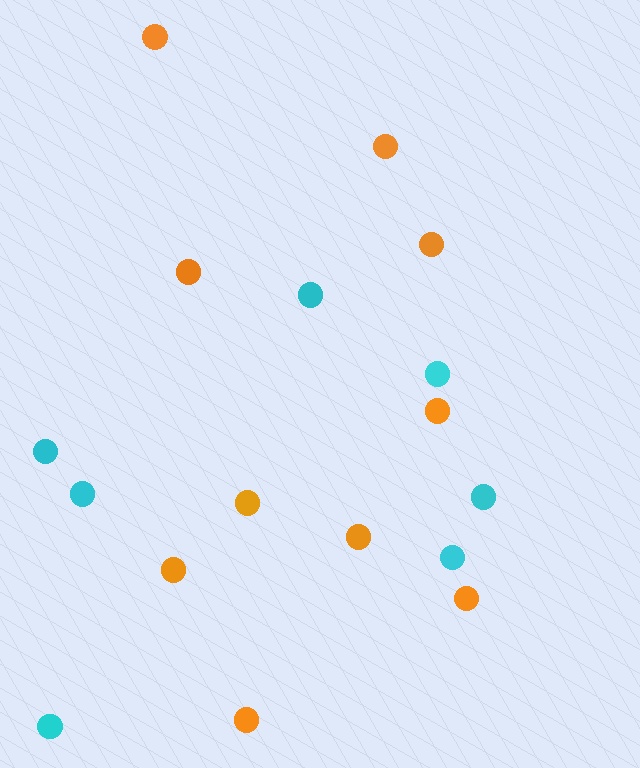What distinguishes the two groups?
There are 2 groups: one group of cyan circles (7) and one group of orange circles (10).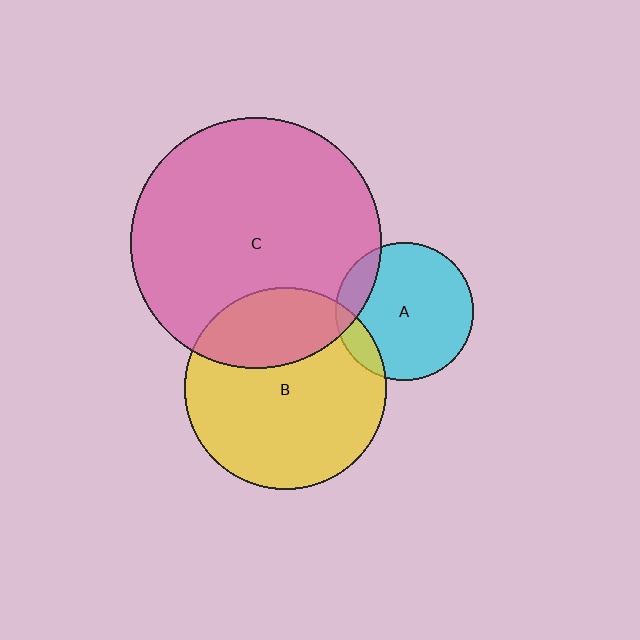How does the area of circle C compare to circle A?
Approximately 3.3 times.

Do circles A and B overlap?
Yes.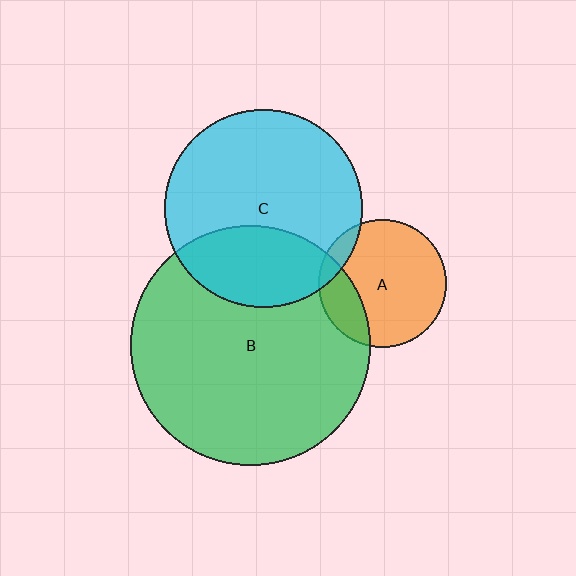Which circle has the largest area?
Circle B (green).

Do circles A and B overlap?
Yes.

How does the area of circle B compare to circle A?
Approximately 3.5 times.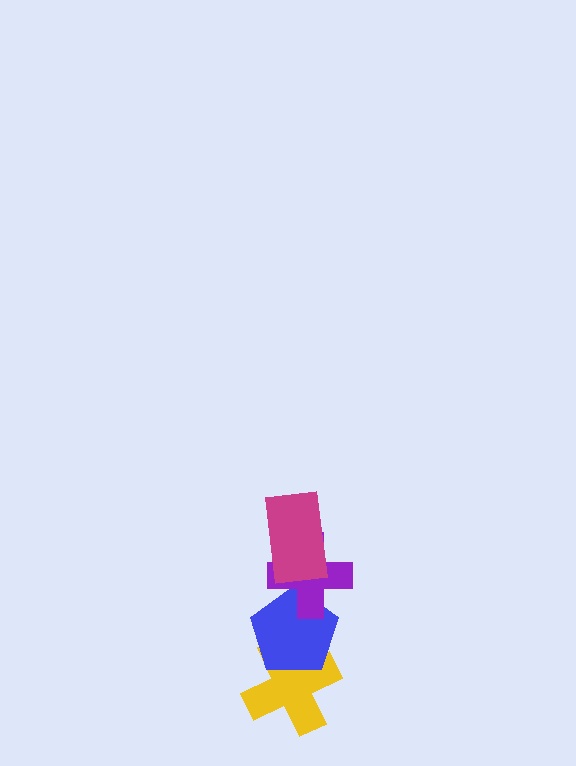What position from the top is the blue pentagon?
The blue pentagon is 3rd from the top.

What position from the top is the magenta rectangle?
The magenta rectangle is 1st from the top.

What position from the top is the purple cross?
The purple cross is 2nd from the top.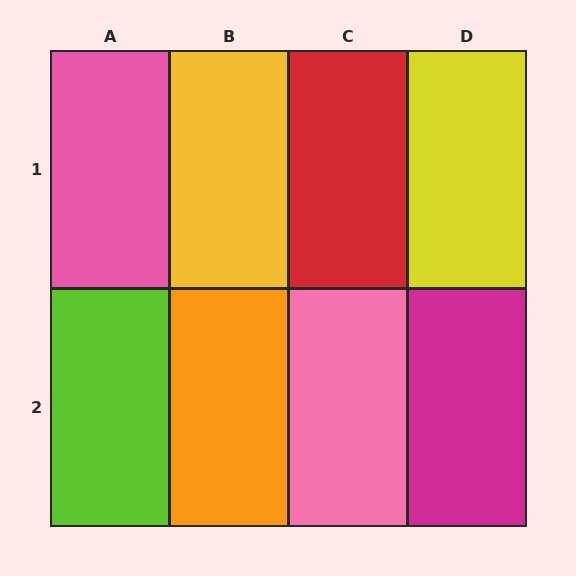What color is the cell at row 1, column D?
Yellow.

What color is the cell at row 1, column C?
Red.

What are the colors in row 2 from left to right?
Lime, orange, pink, magenta.